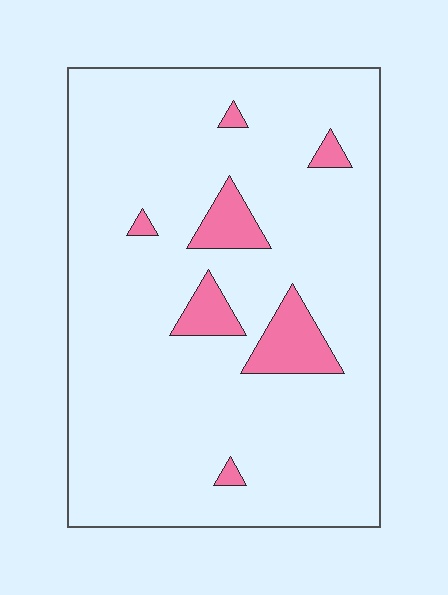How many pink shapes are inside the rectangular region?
7.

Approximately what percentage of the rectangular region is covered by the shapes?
Approximately 10%.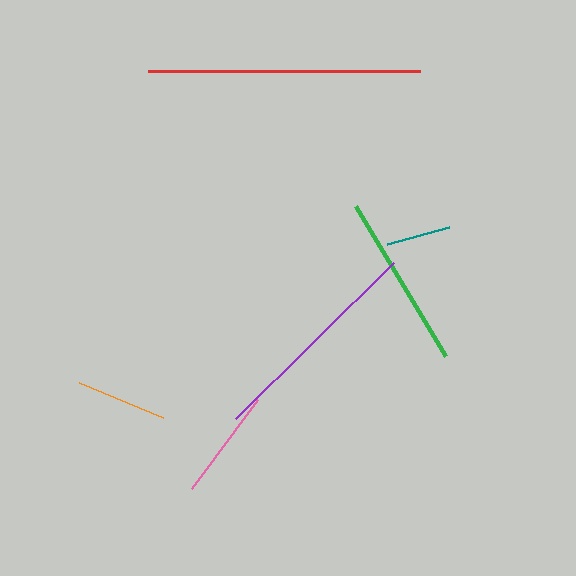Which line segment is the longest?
The red line is the longest at approximately 273 pixels.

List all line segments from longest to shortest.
From longest to shortest: red, purple, green, pink, orange, teal.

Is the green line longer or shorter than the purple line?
The purple line is longer than the green line.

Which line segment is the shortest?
The teal line is the shortest at approximately 65 pixels.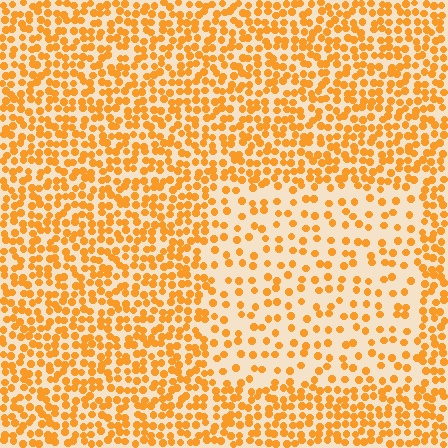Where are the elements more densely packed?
The elements are more densely packed outside the rectangle boundary.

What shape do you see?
I see a rectangle.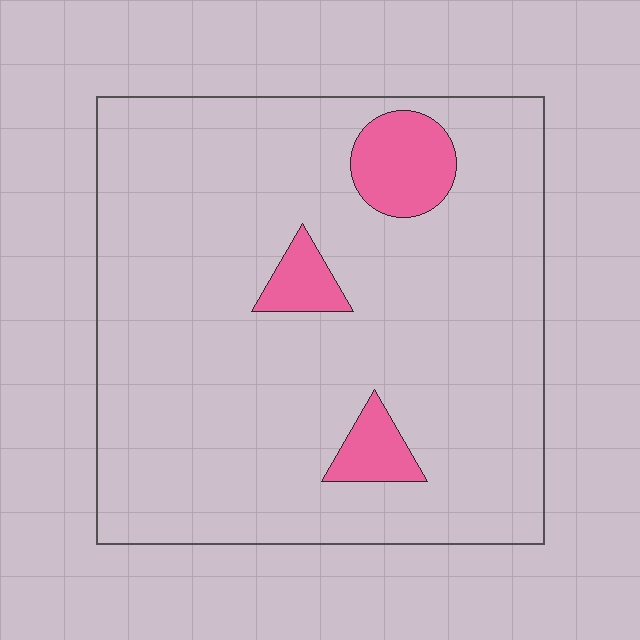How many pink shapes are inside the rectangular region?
3.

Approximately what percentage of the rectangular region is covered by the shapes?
Approximately 10%.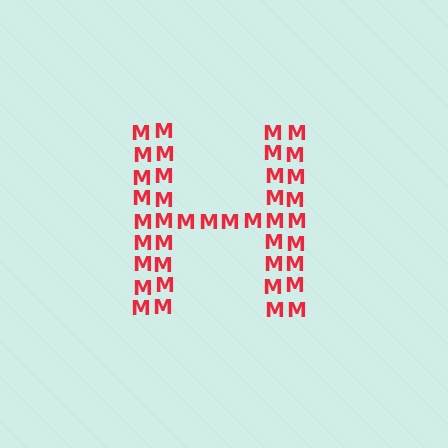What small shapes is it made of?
It is made of small letter M's.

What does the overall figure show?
The overall figure shows the letter H.